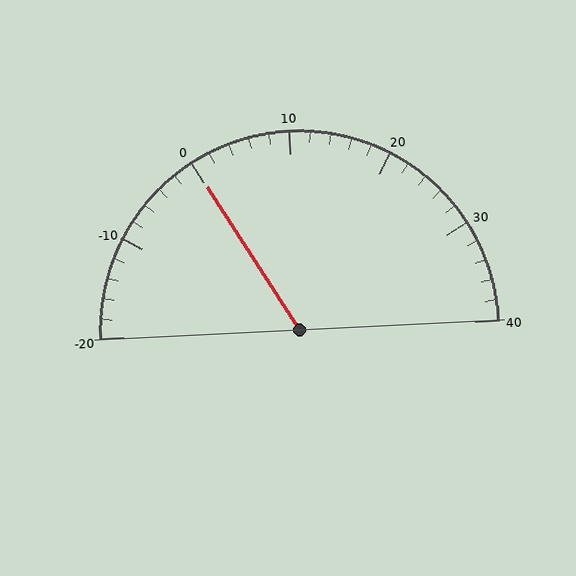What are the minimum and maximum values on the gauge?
The gauge ranges from -20 to 40.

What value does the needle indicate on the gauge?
The needle indicates approximately 0.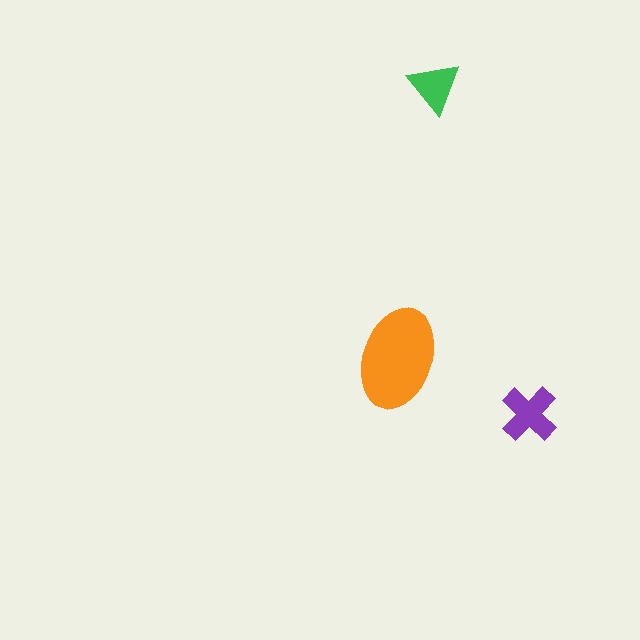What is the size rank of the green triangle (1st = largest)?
3rd.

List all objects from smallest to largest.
The green triangle, the purple cross, the orange ellipse.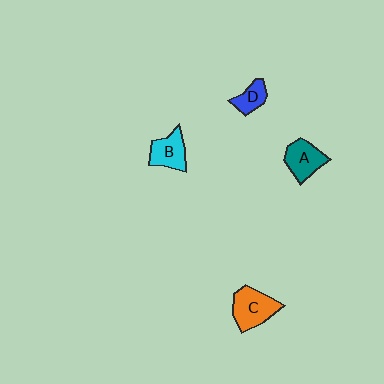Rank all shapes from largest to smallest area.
From largest to smallest: C (orange), A (teal), B (cyan), D (blue).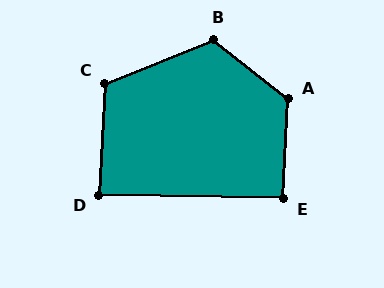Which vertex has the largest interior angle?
A, at approximately 125 degrees.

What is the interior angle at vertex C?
Approximately 115 degrees (obtuse).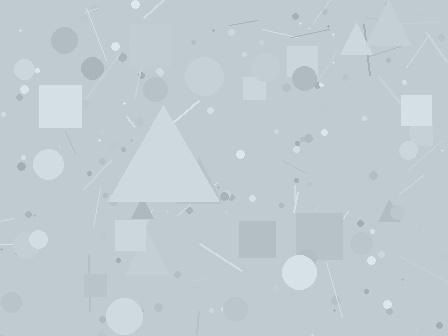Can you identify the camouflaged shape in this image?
The camouflaged shape is a triangle.